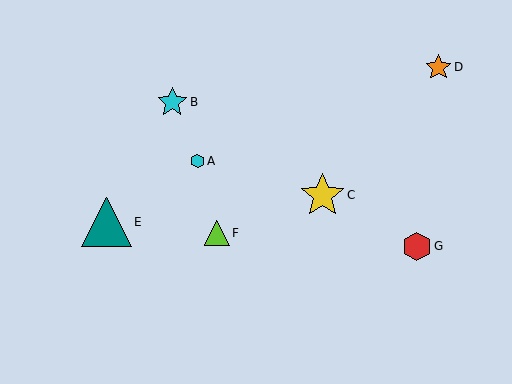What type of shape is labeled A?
Shape A is a cyan hexagon.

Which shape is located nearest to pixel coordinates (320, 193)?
The yellow star (labeled C) at (323, 195) is nearest to that location.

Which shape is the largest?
The teal triangle (labeled E) is the largest.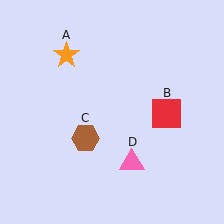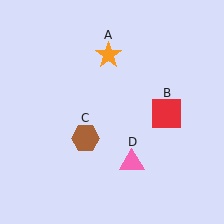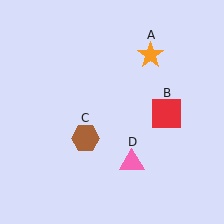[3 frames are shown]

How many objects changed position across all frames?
1 object changed position: orange star (object A).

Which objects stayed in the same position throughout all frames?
Red square (object B) and brown hexagon (object C) and pink triangle (object D) remained stationary.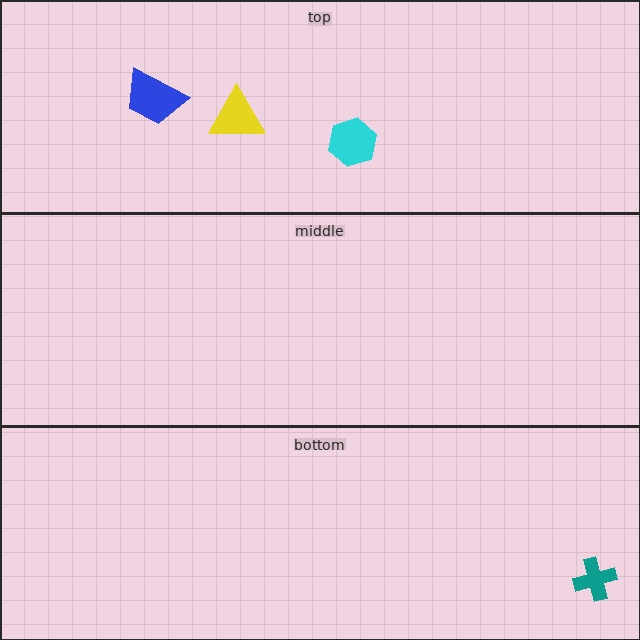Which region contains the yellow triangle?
The top region.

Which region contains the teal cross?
The bottom region.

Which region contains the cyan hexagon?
The top region.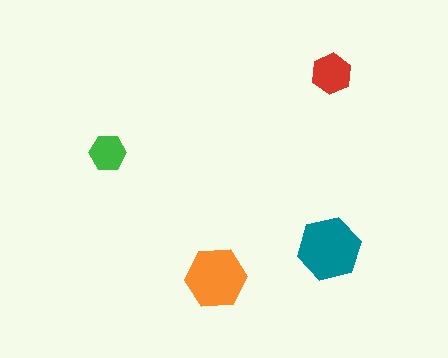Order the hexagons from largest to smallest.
the teal one, the orange one, the red one, the green one.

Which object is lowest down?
The orange hexagon is bottommost.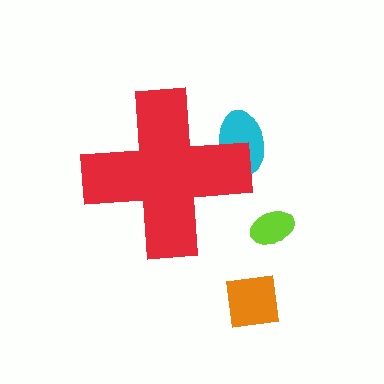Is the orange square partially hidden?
No, the orange square is fully visible.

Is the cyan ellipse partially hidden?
Yes, the cyan ellipse is partially hidden behind the red cross.